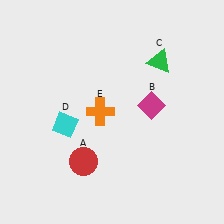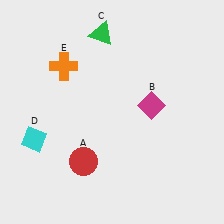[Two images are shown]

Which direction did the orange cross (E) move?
The orange cross (E) moved up.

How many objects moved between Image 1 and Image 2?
3 objects moved between the two images.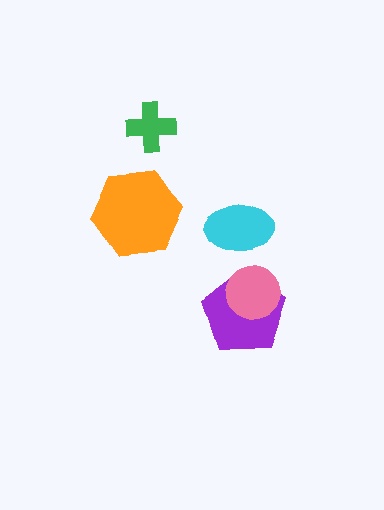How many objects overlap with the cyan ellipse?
0 objects overlap with the cyan ellipse.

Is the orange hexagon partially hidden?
No, no other shape covers it.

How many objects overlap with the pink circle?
1 object overlaps with the pink circle.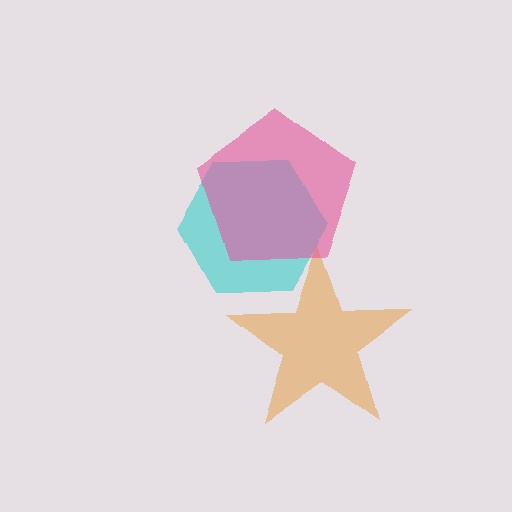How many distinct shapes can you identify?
There are 3 distinct shapes: an orange star, a cyan hexagon, a pink pentagon.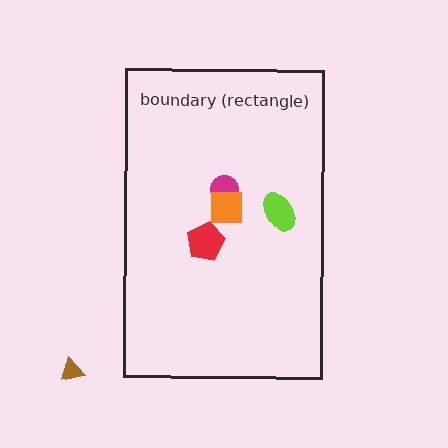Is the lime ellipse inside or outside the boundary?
Inside.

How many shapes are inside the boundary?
4 inside, 1 outside.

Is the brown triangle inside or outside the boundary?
Outside.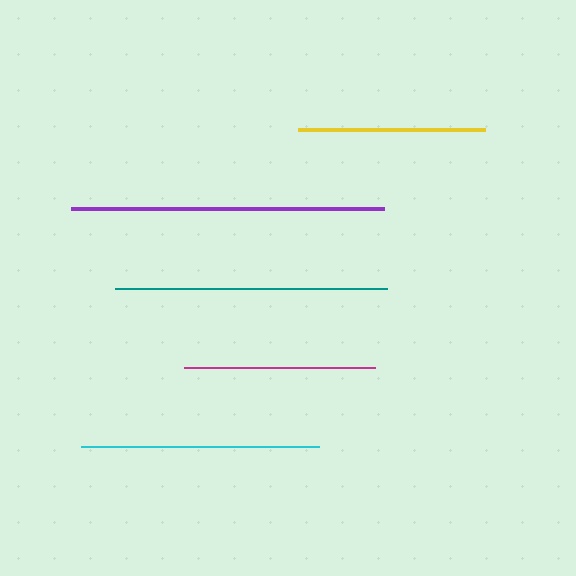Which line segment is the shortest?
The yellow line is the shortest at approximately 187 pixels.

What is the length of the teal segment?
The teal segment is approximately 272 pixels long.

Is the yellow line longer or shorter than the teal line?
The teal line is longer than the yellow line.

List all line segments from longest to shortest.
From longest to shortest: purple, teal, cyan, magenta, yellow.